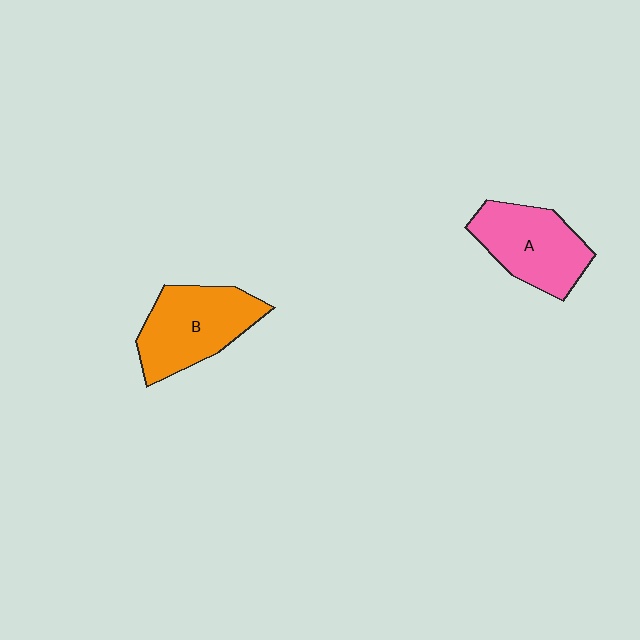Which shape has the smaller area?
Shape A (pink).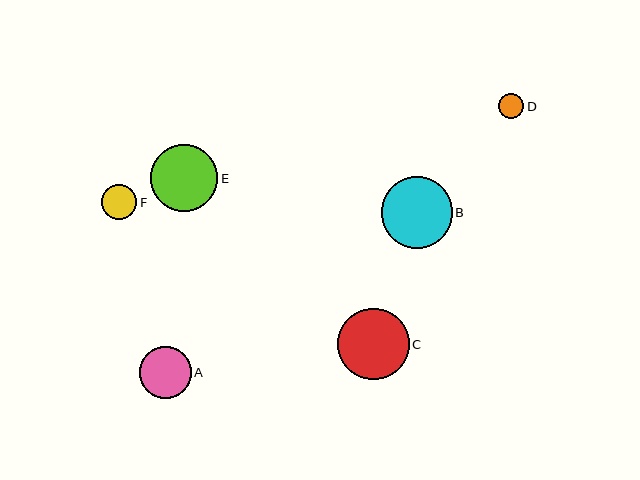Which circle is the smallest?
Circle D is the smallest with a size of approximately 26 pixels.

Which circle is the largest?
Circle C is the largest with a size of approximately 71 pixels.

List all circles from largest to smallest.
From largest to smallest: C, B, E, A, F, D.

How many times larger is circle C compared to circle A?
Circle C is approximately 1.4 times the size of circle A.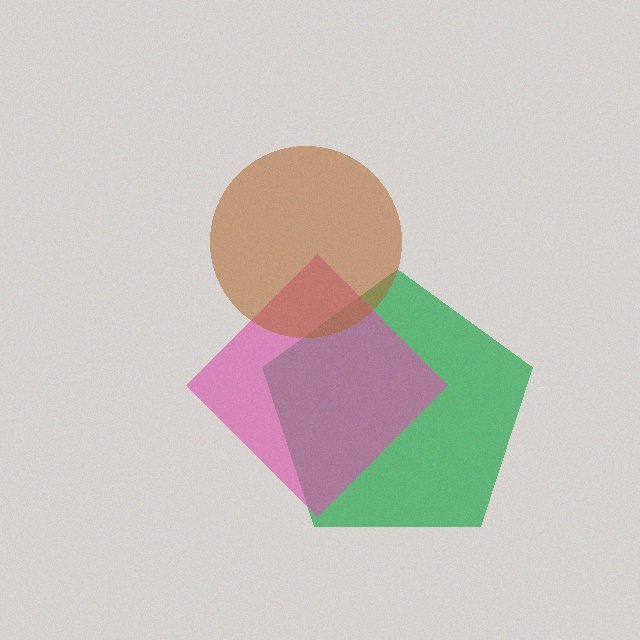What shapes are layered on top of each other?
The layered shapes are: a green pentagon, a pink diamond, a brown circle.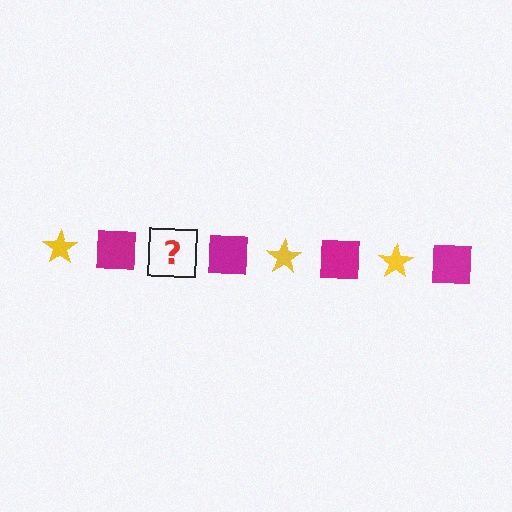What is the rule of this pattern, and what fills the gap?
The rule is that the pattern alternates between yellow star and magenta square. The gap should be filled with a yellow star.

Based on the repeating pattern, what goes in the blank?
The blank should be a yellow star.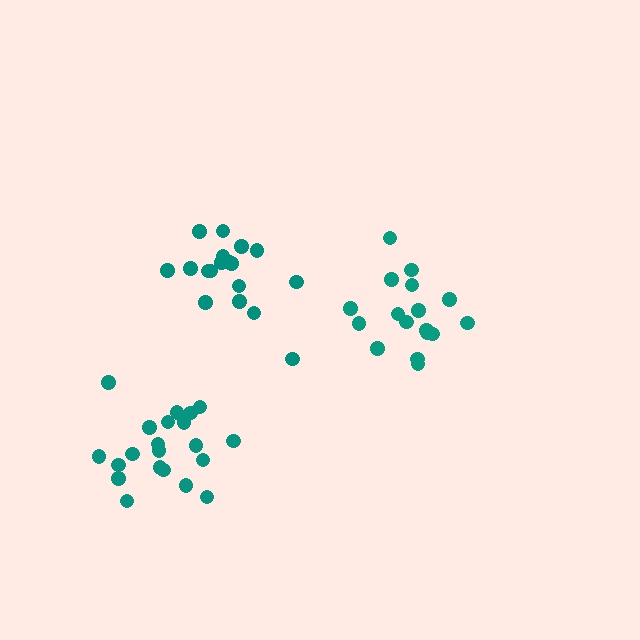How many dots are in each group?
Group 1: 17 dots, Group 2: 18 dots, Group 3: 21 dots (56 total).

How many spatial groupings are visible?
There are 3 spatial groupings.